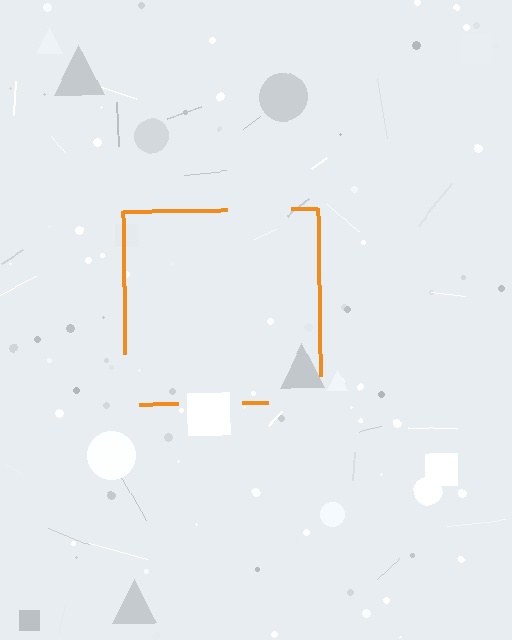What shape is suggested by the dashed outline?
The dashed outline suggests a square.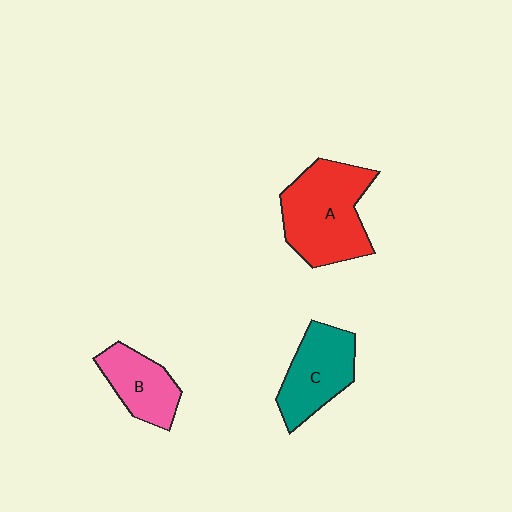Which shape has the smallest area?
Shape B (pink).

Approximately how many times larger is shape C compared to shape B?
Approximately 1.2 times.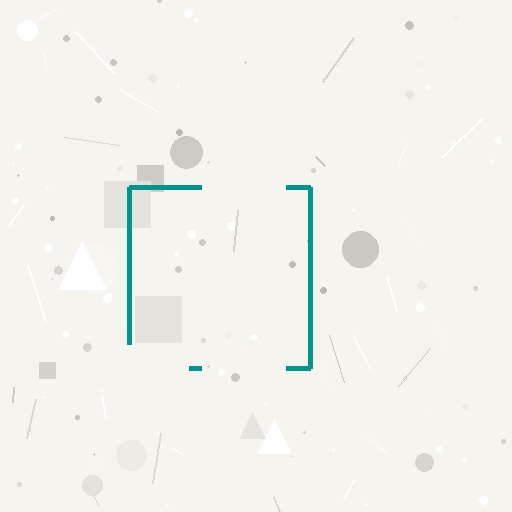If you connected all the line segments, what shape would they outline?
They would outline a square.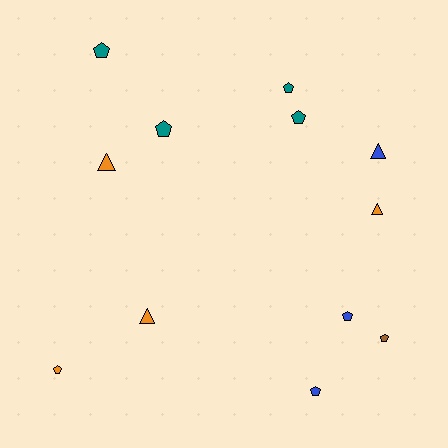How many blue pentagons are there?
There are 2 blue pentagons.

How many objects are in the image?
There are 12 objects.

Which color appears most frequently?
Teal, with 4 objects.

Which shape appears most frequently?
Pentagon, with 8 objects.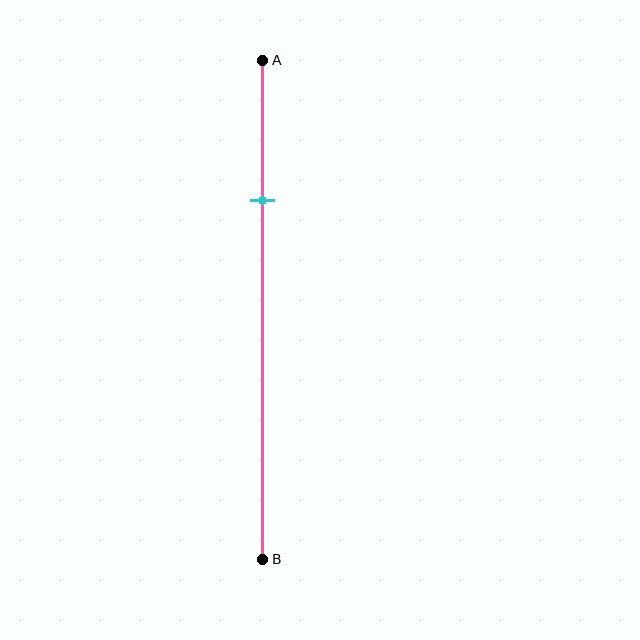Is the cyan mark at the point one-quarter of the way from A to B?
No, the mark is at about 30% from A, not at the 25% one-quarter point.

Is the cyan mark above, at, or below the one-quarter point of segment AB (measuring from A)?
The cyan mark is below the one-quarter point of segment AB.